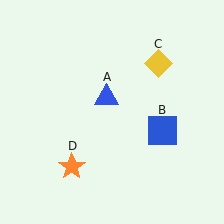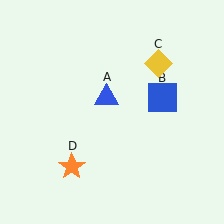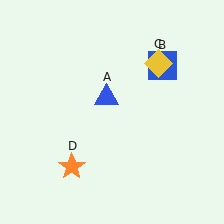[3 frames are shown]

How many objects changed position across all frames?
1 object changed position: blue square (object B).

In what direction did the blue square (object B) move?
The blue square (object B) moved up.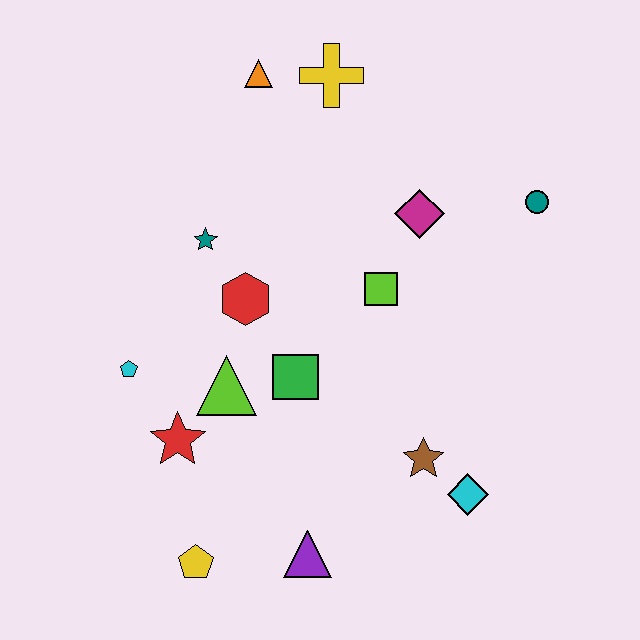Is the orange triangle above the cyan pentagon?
Yes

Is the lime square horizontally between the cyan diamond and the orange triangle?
Yes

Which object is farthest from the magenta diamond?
The yellow pentagon is farthest from the magenta diamond.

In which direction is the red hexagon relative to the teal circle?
The red hexagon is to the left of the teal circle.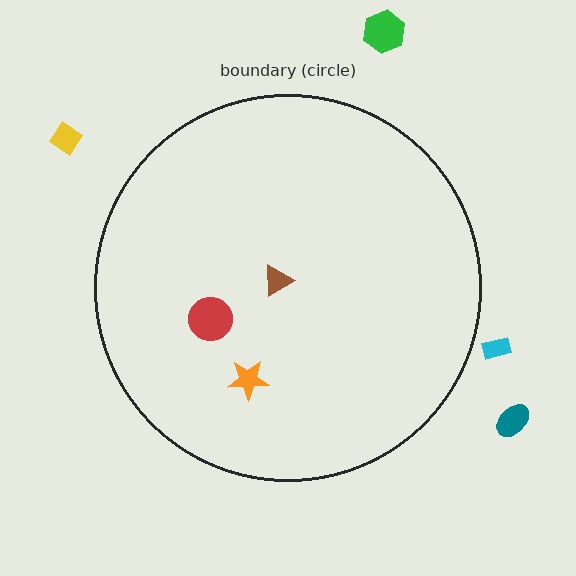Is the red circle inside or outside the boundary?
Inside.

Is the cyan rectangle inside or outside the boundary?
Outside.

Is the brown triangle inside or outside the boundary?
Inside.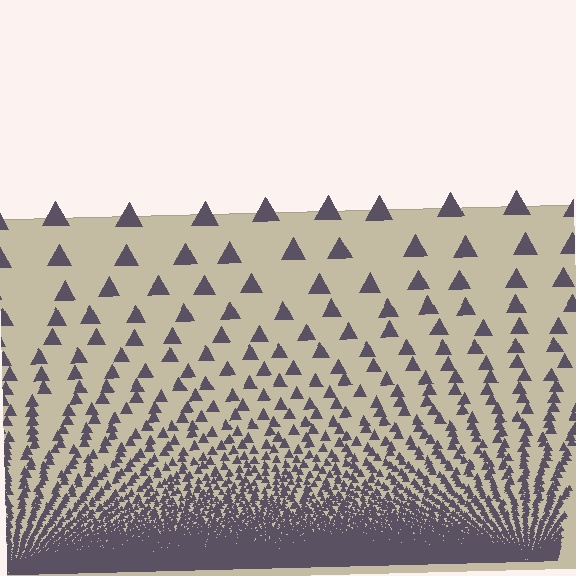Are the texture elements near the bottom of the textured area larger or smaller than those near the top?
Smaller. The gradient is inverted — elements near the bottom are smaller and denser.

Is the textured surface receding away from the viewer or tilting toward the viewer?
The surface appears to tilt toward the viewer. Texture elements get larger and sparser toward the top.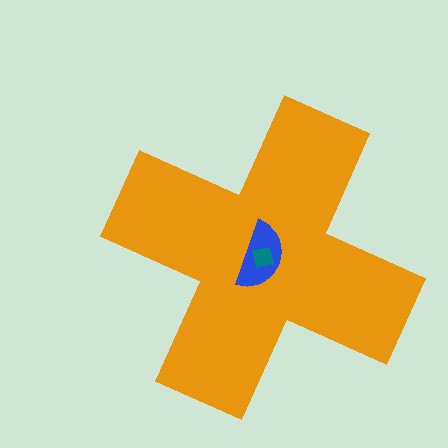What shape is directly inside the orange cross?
The blue semicircle.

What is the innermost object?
The teal square.